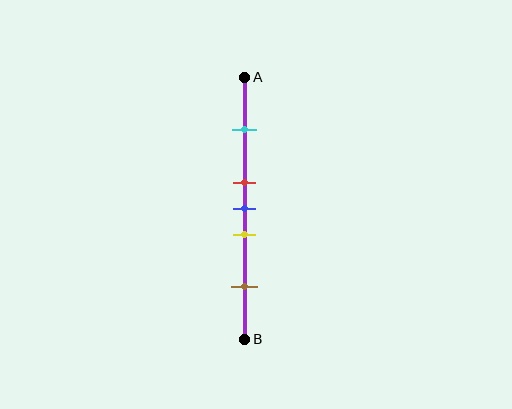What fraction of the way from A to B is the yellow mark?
The yellow mark is approximately 60% (0.6) of the way from A to B.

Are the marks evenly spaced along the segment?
No, the marks are not evenly spaced.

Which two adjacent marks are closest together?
The red and blue marks are the closest adjacent pair.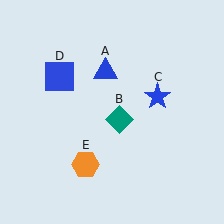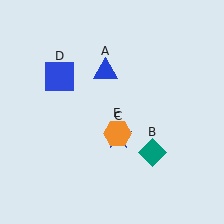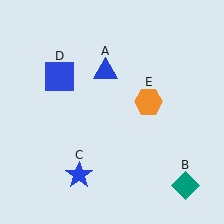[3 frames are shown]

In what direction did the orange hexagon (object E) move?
The orange hexagon (object E) moved up and to the right.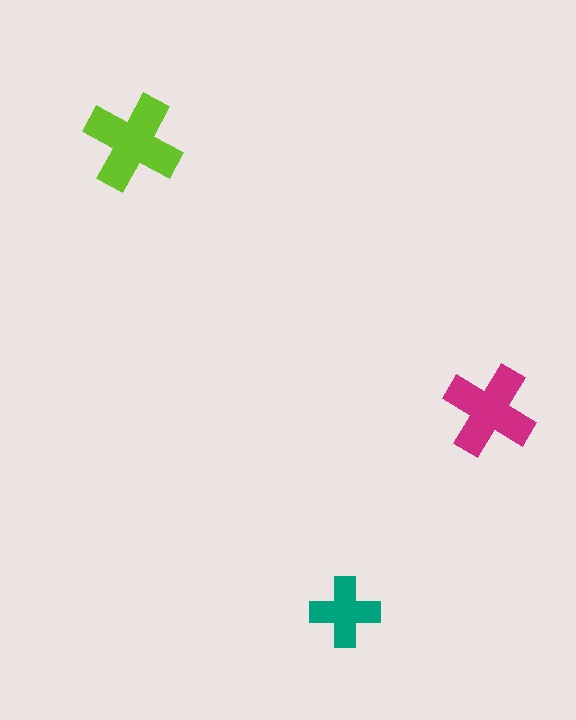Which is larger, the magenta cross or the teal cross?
The magenta one.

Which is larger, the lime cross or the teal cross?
The lime one.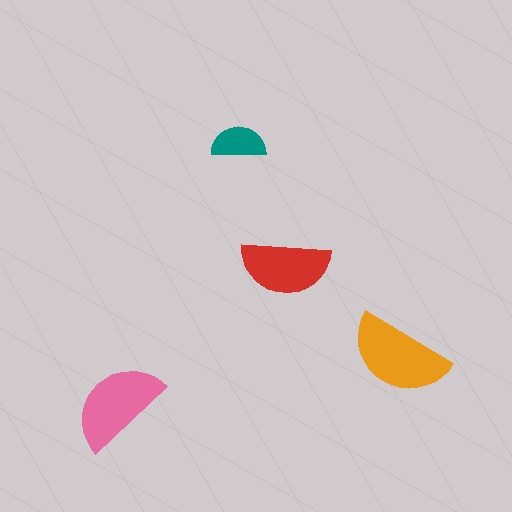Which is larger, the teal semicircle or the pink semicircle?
The pink one.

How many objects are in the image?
There are 4 objects in the image.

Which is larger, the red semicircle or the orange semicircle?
The orange one.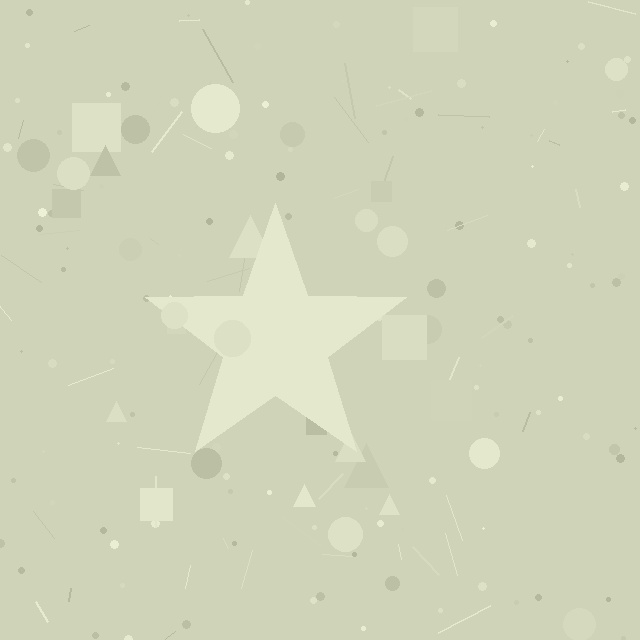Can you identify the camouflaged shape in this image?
The camouflaged shape is a star.